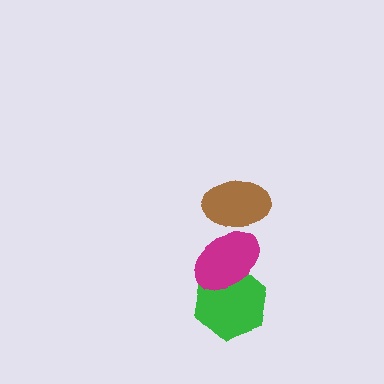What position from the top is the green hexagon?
The green hexagon is 3rd from the top.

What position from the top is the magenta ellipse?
The magenta ellipse is 2nd from the top.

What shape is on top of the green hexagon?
The magenta ellipse is on top of the green hexagon.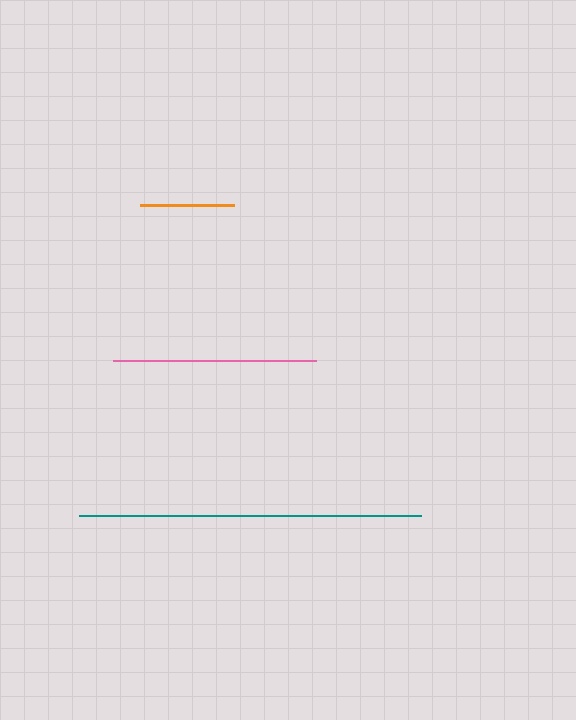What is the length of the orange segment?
The orange segment is approximately 94 pixels long.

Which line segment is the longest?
The teal line is the longest at approximately 342 pixels.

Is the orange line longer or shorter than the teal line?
The teal line is longer than the orange line.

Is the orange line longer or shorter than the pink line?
The pink line is longer than the orange line.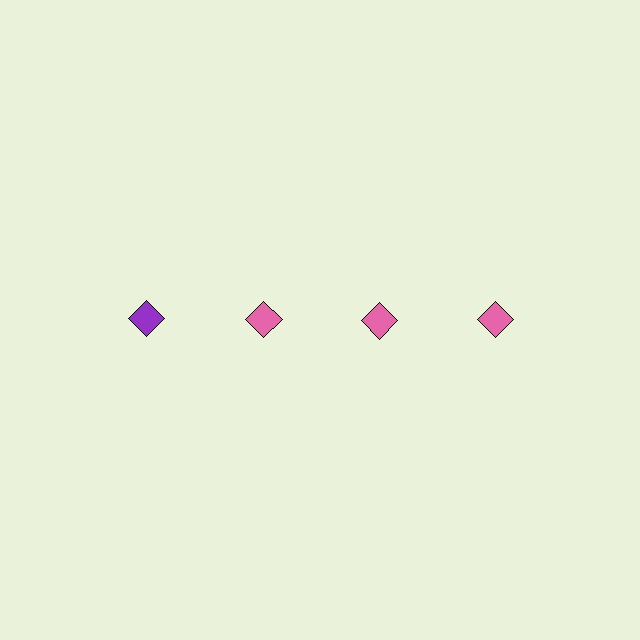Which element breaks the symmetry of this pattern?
The purple diamond in the top row, leftmost column breaks the symmetry. All other shapes are pink diamonds.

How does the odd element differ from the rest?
It has a different color: purple instead of pink.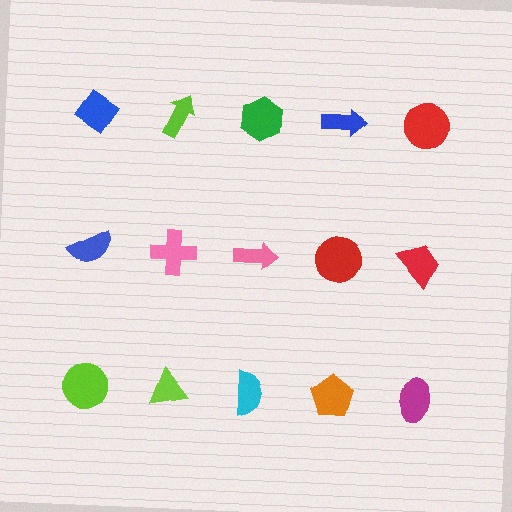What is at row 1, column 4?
A blue arrow.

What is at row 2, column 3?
A pink arrow.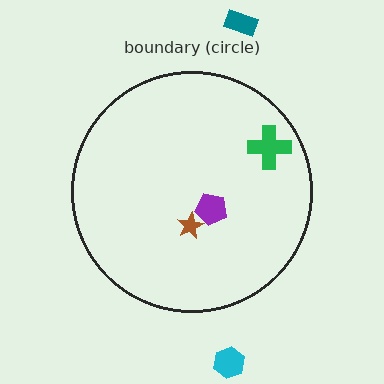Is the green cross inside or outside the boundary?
Inside.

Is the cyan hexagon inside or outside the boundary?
Outside.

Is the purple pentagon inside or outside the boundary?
Inside.